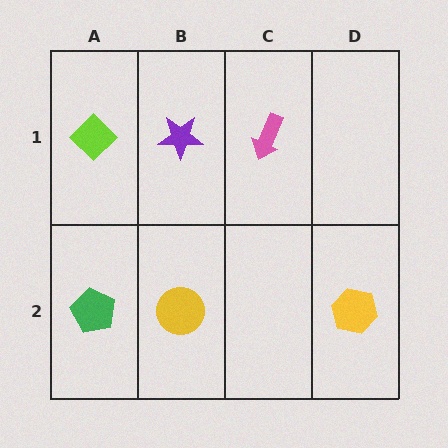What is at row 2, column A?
A green pentagon.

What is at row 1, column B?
A purple star.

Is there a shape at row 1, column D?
No, that cell is empty.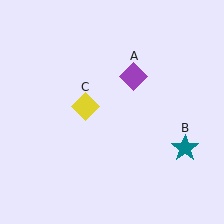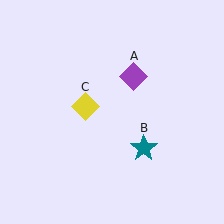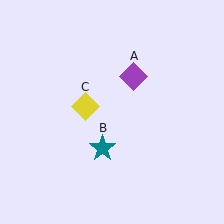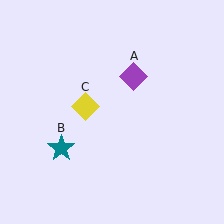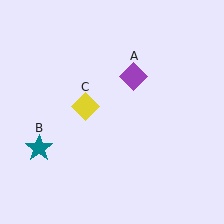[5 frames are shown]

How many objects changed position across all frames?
1 object changed position: teal star (object B).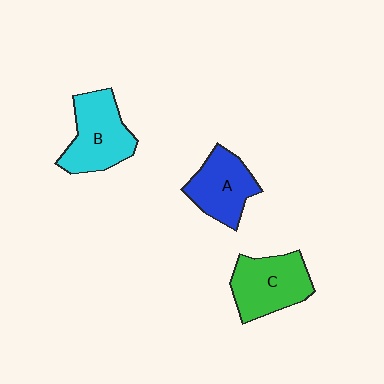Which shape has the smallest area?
Shape A (blue).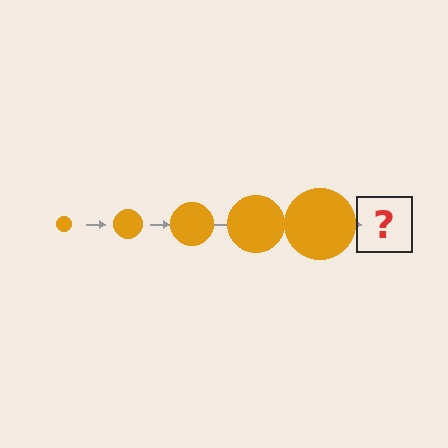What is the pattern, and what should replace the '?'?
The pattern is that the circle gets progressively larger each step. The '?' should be an orange circle, larger than the previous one.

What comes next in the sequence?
The next element should be an orange circle, larger than the previous one.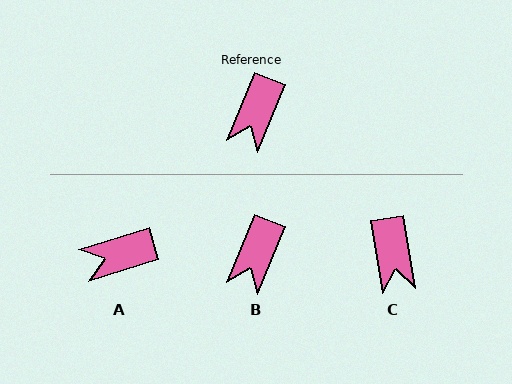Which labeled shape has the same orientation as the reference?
B.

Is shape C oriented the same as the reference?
No, it is off by about 32 degrees.